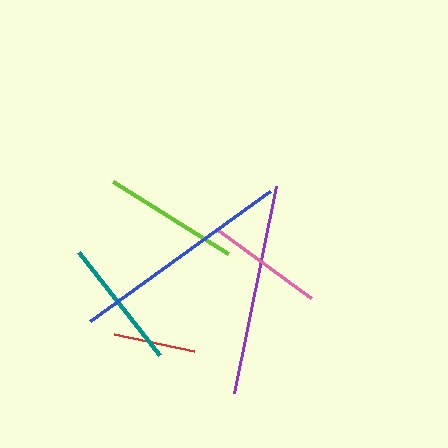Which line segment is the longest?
The blue line is the longest at approximately 222 pixels.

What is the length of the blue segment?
The blue segment is approximately 222 pixels long.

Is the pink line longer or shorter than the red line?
The pink line is longer than the red line.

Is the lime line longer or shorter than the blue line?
The blue line is longer than the lime line.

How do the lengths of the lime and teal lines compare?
The lime and teal lines are approximately the same length.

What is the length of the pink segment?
The pink segment is approximately 115 pixels long.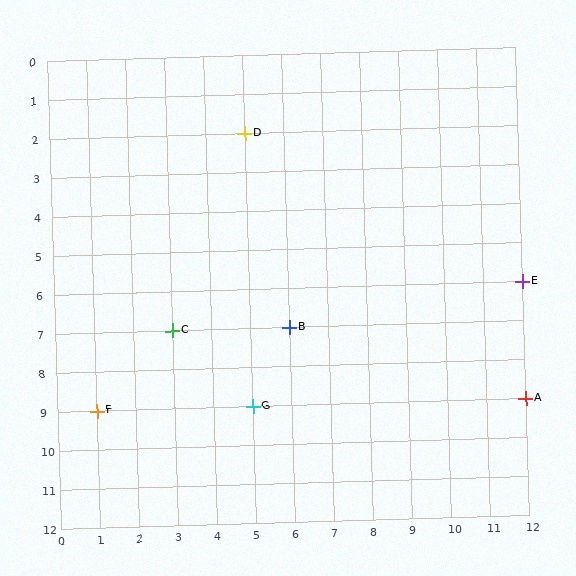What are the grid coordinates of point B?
Point B is at grid coordinates (6, 7).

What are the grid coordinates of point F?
Point F is at grid coordinates (1, 9).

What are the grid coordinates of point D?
Point D is at grid coordinates (5, 2).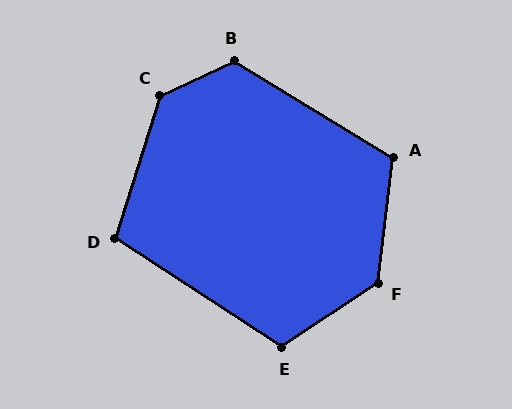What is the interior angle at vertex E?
Approximately 113 degrees (obtuse).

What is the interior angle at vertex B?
Approximately 124 degrees (obtuse).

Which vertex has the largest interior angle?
C, at approximately 133 degrees.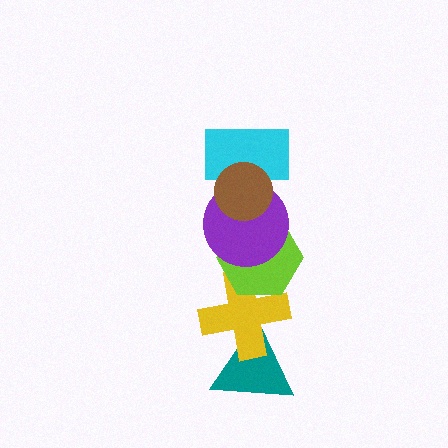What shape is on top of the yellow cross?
The lime hexagon is on top of the yellow cross.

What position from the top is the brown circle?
The brown circle is 1st from the top.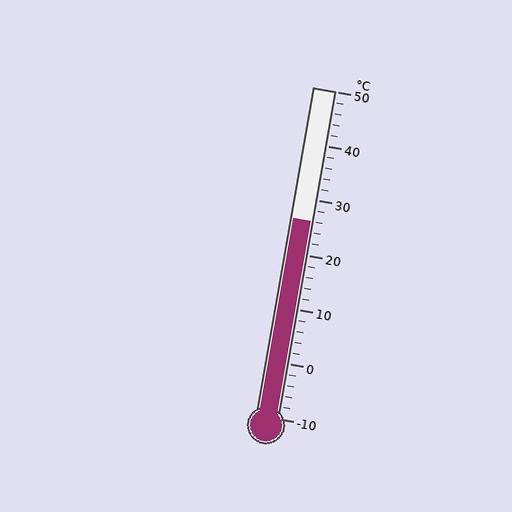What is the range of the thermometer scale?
The thermometer scale ranges from -10°C to 50°C.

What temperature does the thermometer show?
The thermometer shows approximately 26°C.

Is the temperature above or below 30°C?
The temperature is below 30°C.